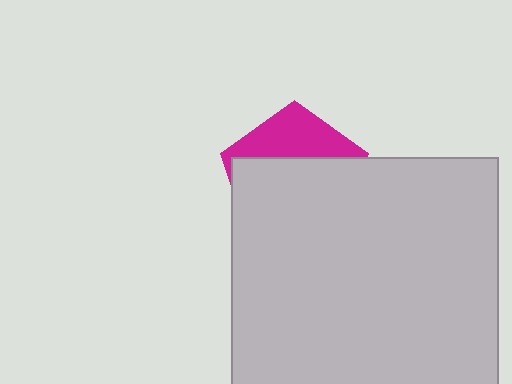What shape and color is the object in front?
The object in front is a light gray rectangle.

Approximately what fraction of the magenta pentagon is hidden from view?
Roughly 68% of the magenta pentagon is hidden behind the light gray rectangle.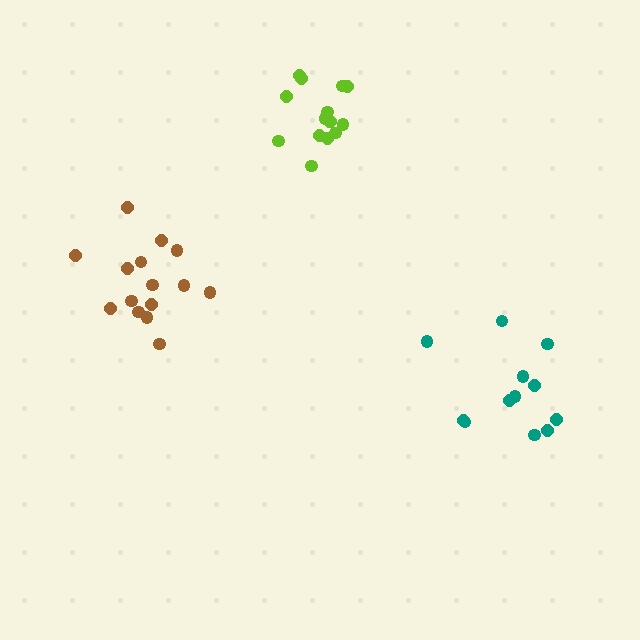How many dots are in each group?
Group 1: 15 dots, Group 2: 12 dots, Group 3: 15 dots (42 total).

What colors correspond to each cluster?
The clusters are colored: lime, teal, brown.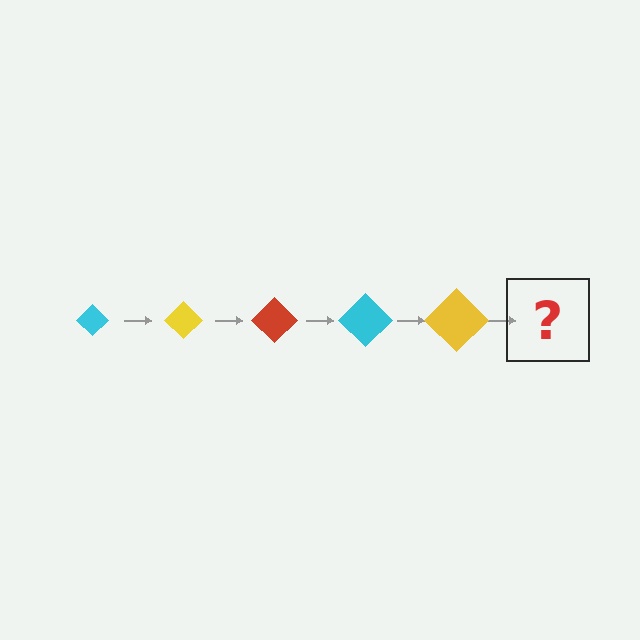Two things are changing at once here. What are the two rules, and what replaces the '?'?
The two rules are that the diamond grows larger each step and the color cycles through cyan, yellow, and red. The '?' should be a red diamond, larger than the previous one.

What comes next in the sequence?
The next element should be a red diamond, larger than the previous one.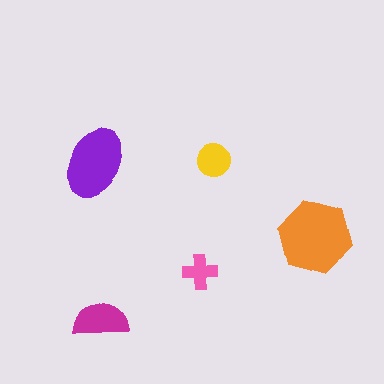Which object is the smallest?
The pink cross.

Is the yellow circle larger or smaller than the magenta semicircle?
Smaller.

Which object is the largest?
The orange hexagon.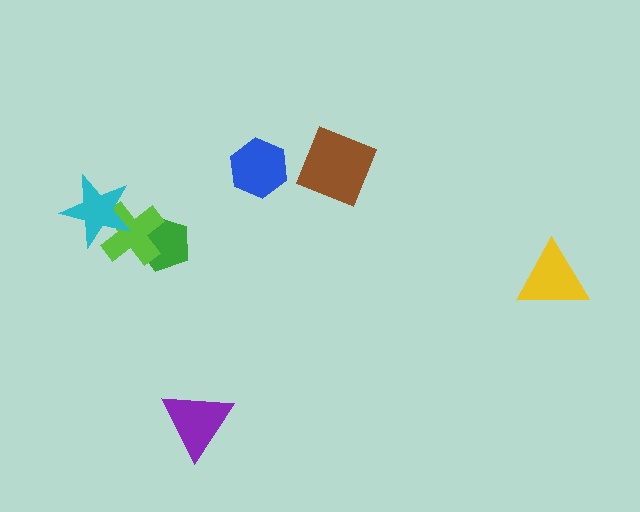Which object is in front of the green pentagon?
The lime cross is in front of the green pentagon.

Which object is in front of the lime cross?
The cyan star is in front of the lime cross.